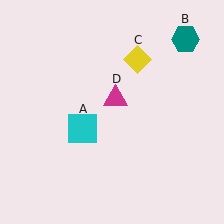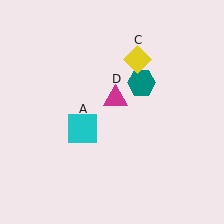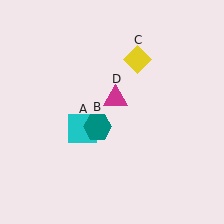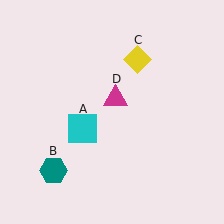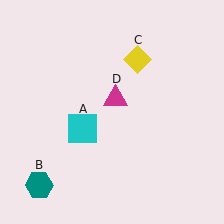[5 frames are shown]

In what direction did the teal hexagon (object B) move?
The teal hexagon (object B) moved down and to the left.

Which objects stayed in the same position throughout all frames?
Cyan square (object A) and yellow diamond (object C) and magenta triangle (object D) remained stationary.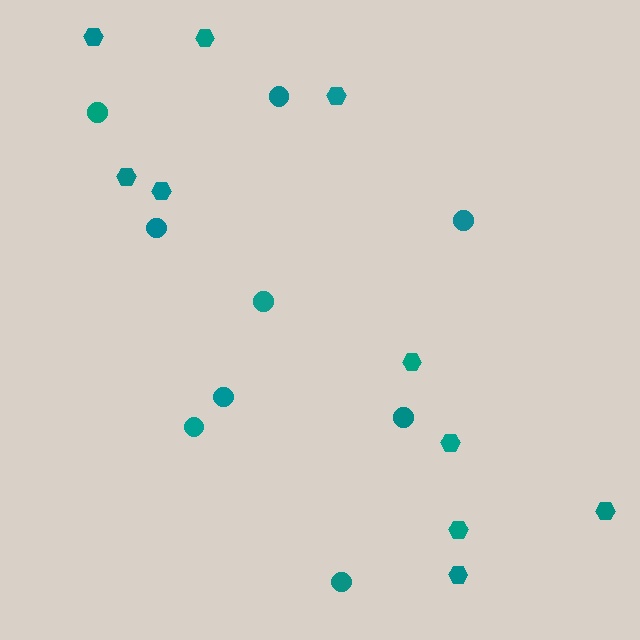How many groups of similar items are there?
There are 2 groups: one group of hexagons (10) and one group of circles (9).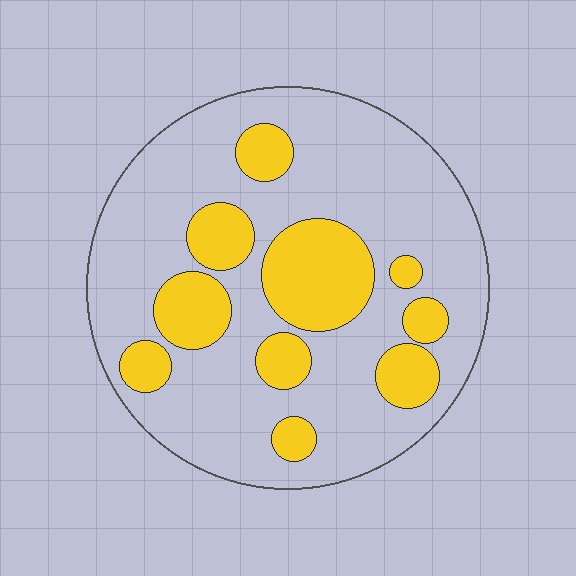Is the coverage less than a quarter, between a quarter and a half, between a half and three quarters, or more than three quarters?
Between a quarter and a half.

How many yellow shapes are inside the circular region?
10.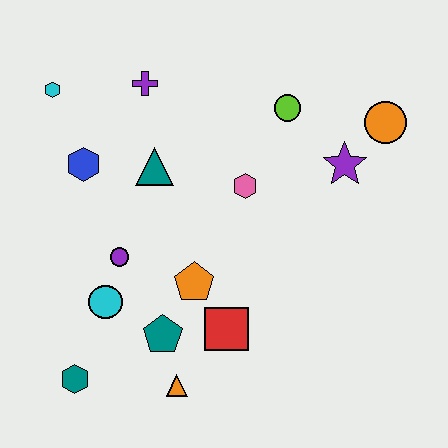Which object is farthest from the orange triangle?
The orange circle is farthest from the orange triangle.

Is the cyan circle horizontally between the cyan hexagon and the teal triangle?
Yes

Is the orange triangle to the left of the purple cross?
No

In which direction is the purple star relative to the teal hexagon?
The purple star is to the right of the teal hexagon.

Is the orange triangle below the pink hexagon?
Yes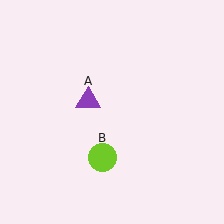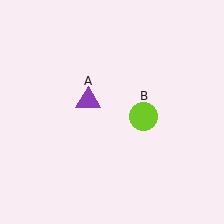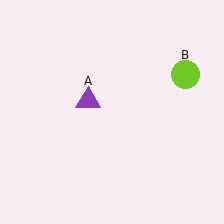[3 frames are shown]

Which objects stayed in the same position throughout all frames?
Purple triangle (object A) remained stationary.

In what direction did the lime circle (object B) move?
The lime circle (object B) moved up and to the right.